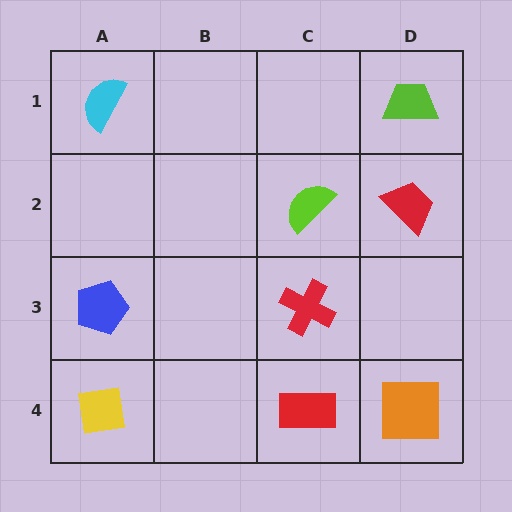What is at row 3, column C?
A red cross.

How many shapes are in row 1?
2 shapes.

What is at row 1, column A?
A cyan semicircle.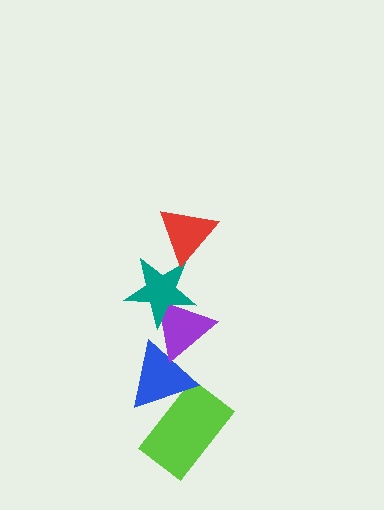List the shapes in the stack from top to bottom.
From top to bottom: the red triangle, the teal star, the purple triangle, the blue triangle, the lime rectangle.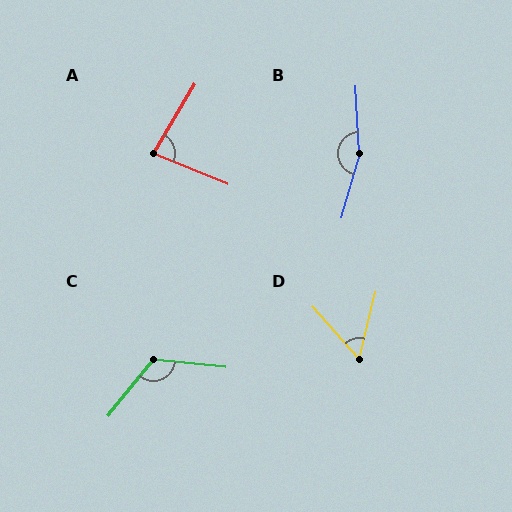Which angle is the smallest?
D, at approximately 55 degrees.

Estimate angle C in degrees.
Approximately 123 degrees.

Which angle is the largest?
B, at approximately 161 degrees.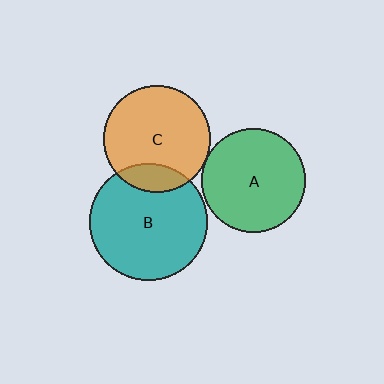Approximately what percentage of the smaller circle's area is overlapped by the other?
Approximately 5%.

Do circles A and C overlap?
Yes.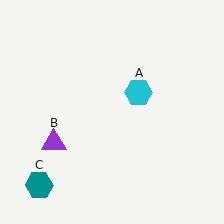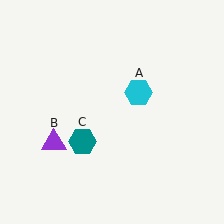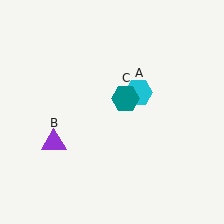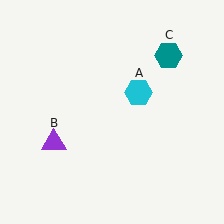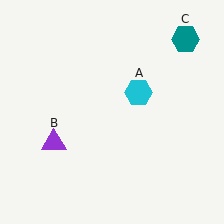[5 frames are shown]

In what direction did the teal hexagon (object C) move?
The teal hexagon (object C) moved up and to the right.